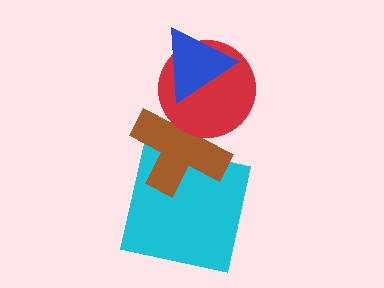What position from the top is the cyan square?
The cyan square is 4th from the top.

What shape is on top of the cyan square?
The brown cross is on top of the cyan square.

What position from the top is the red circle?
The red circle is 2nd from the top.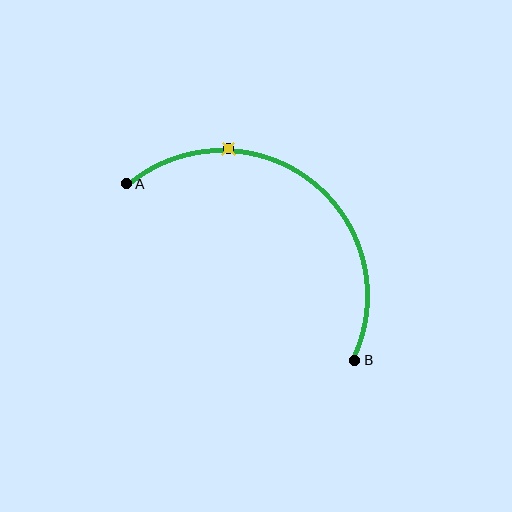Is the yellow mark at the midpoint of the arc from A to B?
No. The yellow mark lies on the arc but is closer to endpoint A. The arc midpoint would be at the point on the curve equidistant along the arc from both A and B.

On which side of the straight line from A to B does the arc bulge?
The arc bulges above and to the right of the straight line connecting A and B.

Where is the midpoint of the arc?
The arc midpoint is the point on the curve farthest from the straight line joining A and B. It sits above and to the right of that line.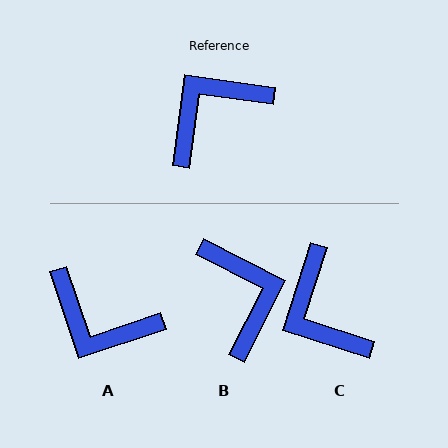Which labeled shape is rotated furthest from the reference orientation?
A, about 116 degrees away.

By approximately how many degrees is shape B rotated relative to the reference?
Approximately 109 degrees clockwise.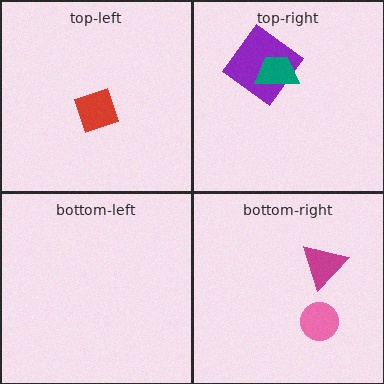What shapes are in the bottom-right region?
The pink circle, the magenta triangle.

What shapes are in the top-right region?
The purple diamond, the teal trapezoid.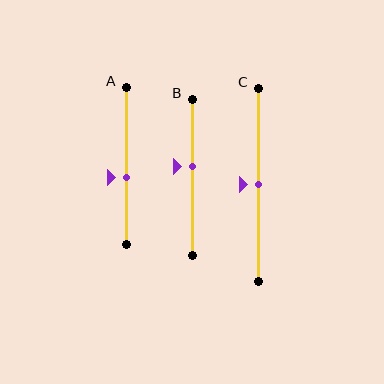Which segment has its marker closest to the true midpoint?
Segment C has its marker closest to the true midpoint.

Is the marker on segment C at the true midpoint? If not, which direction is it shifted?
Yes, the marker on segment C is at the true midpoint.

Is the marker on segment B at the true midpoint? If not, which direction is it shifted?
No, the marker on segment B is shifted upward by about 7% of the segment length.